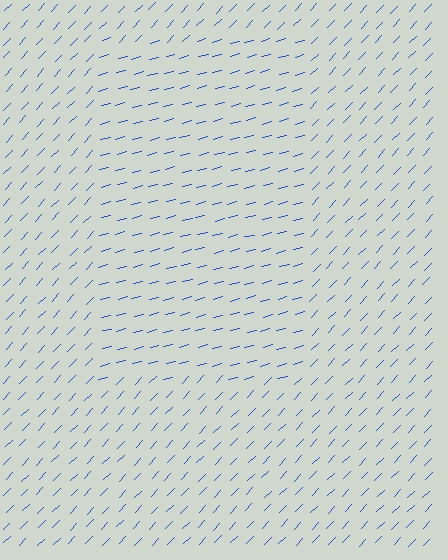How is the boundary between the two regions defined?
The boundary is defined purely by a change in line orientation (approximately 31 degrees difference). All lines are the same color and thickness.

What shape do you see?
I see a rectangle.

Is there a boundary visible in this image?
Yes, there is a texture boundary formed by a change in line orientation.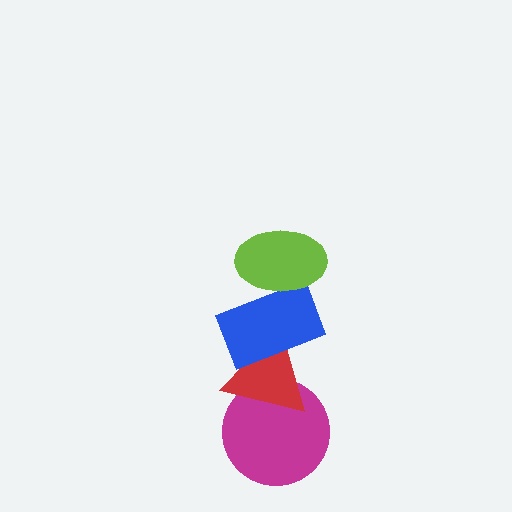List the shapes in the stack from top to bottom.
From top to bottom: the lime ellipse, the blue rectangle, the red triangle, the magenta circle.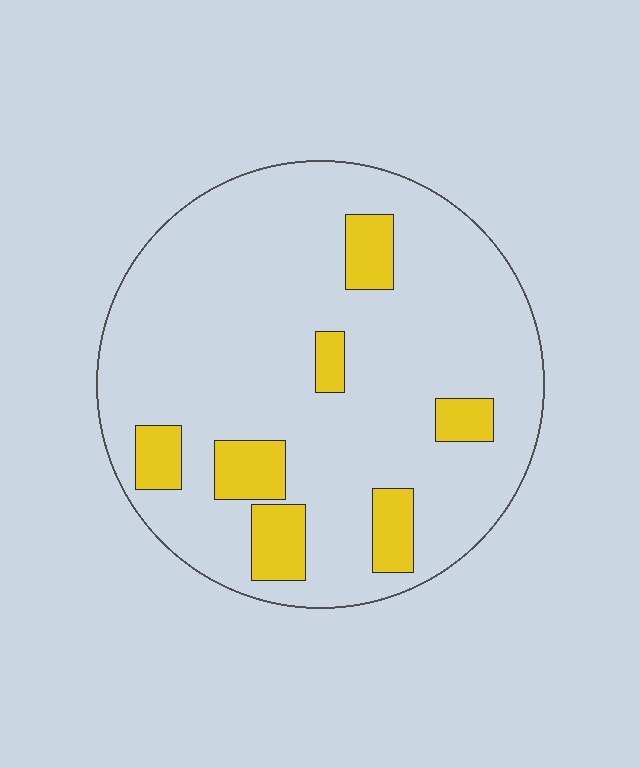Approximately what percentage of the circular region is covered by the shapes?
Approximately 15%.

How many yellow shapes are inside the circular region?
7.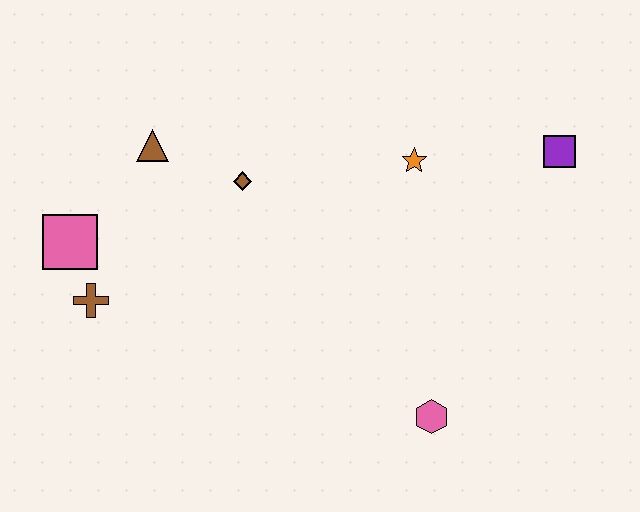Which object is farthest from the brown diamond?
The purple square is farthest from the brown diamond.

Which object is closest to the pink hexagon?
The orange star is closest to the pink hexagon.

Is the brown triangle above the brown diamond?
Yes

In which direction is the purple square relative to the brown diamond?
The purple square is to the right of the brown diamond.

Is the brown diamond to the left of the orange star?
Yes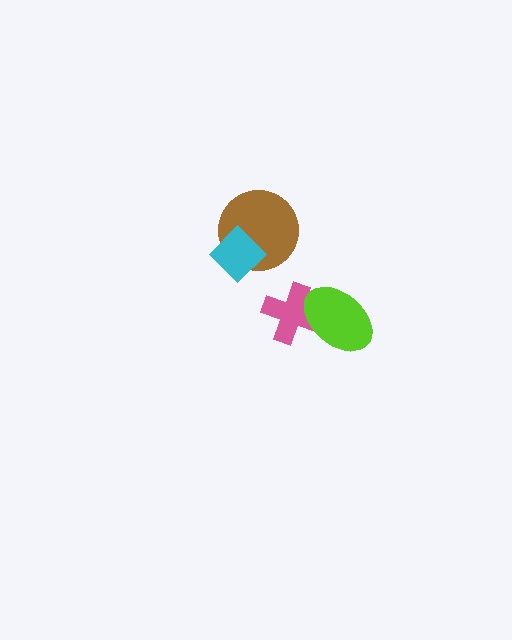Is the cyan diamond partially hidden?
No, no other shape covers it.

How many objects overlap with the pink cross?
1 object overlaps with the pink cross.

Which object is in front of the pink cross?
The lime ellipse is in front of the pink cross.